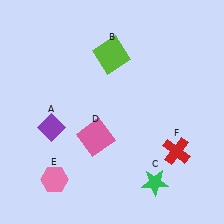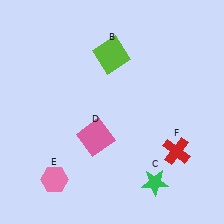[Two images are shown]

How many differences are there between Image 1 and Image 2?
There is 1 difference between the two images.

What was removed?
The purple diamond (A) was removed in Image 2.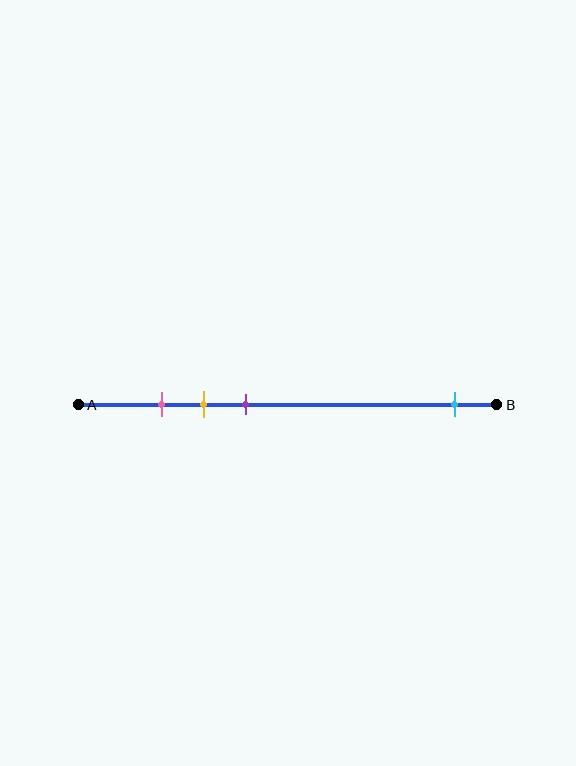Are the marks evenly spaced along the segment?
No, the marks are not evenly spaced.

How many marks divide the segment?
There are 4 marks dividing the segment.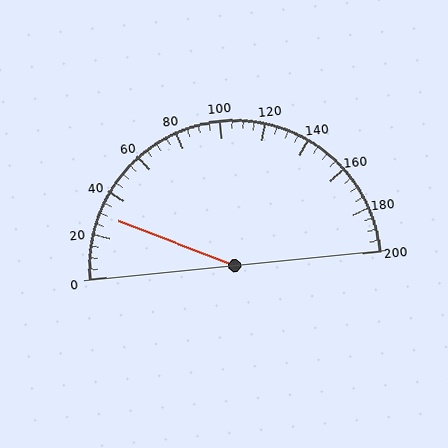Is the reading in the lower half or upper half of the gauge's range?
The reading is in the lower half of the range (0 to 200).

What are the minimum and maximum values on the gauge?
The gauge ranges from 0 to 200.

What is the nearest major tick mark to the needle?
The nearest major tick mark is 40.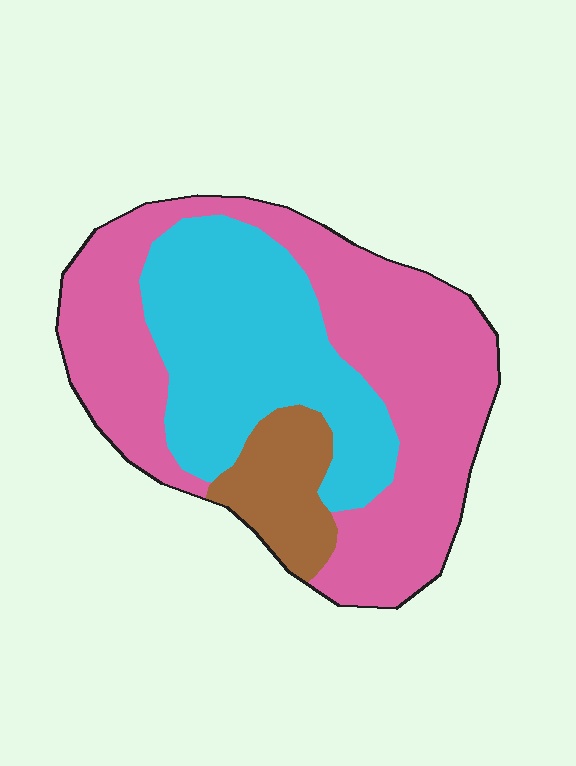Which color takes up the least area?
Brown, at roughly 10%.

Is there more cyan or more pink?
Pink.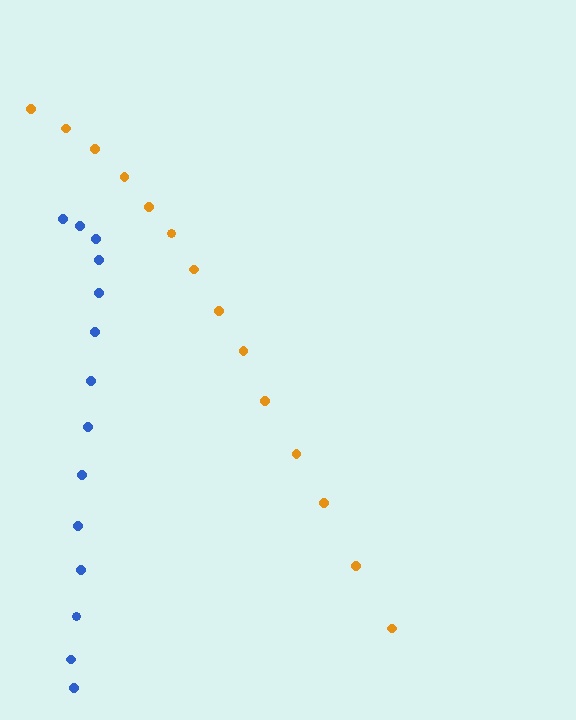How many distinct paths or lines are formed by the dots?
There are 2 distinct paths.